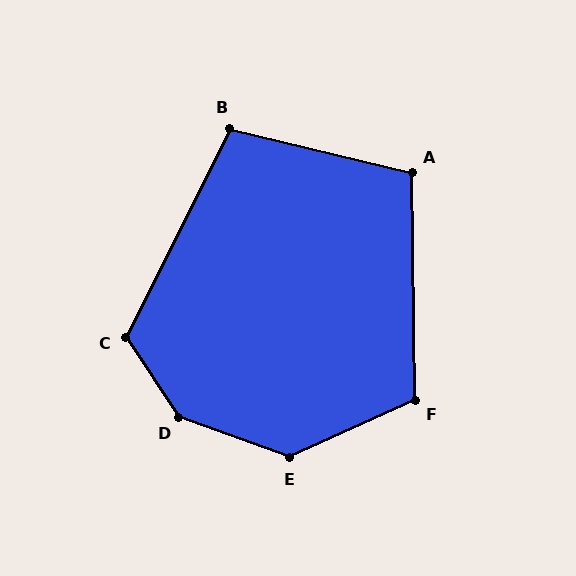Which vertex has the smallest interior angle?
B, at approximately 103 degrees.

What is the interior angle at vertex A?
Approximately 104 degrees (obtuse).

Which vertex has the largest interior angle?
D, at approximately 143 degrees.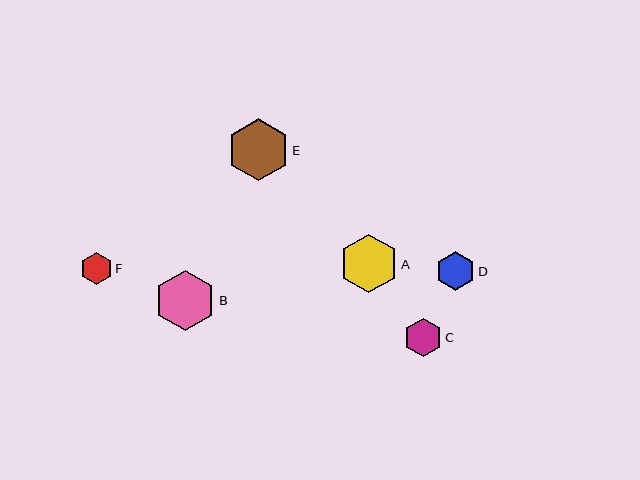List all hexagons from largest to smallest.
From largest to smallest: E, B, A, D, C, F.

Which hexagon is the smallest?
Hexagon F is the smallest with a size of approximately 32 pixels.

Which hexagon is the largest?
Hexagon E is the largest with a size of approximately 62 pixels.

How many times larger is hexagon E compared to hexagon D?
Hexagon E is approximately 1.6 times the size of hexagon D.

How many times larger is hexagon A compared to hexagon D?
Hexagon A is approximately 1.5 times the size of hexagon D.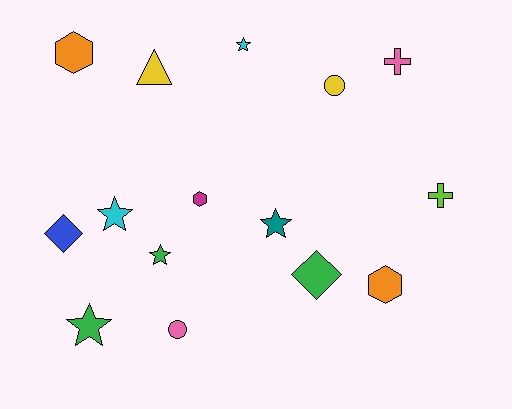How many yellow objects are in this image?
There are 2 yellow objects.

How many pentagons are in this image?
There are no pentagons.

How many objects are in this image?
There are 15 objects.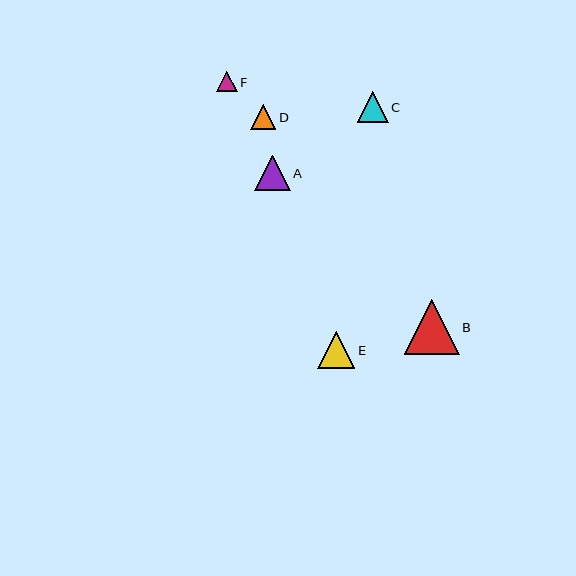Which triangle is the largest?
Triangle B is the largest with a size of approximately 55 pixels.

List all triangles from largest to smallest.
From largest to smallest: B, E, A, C, D, F.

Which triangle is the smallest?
Triangle F is the smallest with a size of approximately 21 pixels.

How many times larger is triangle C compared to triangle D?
Triangle C is approximately 1.2 times the size of triangle D.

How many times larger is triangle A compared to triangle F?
Triangle A is approximately 1.7 times the size of triangle F.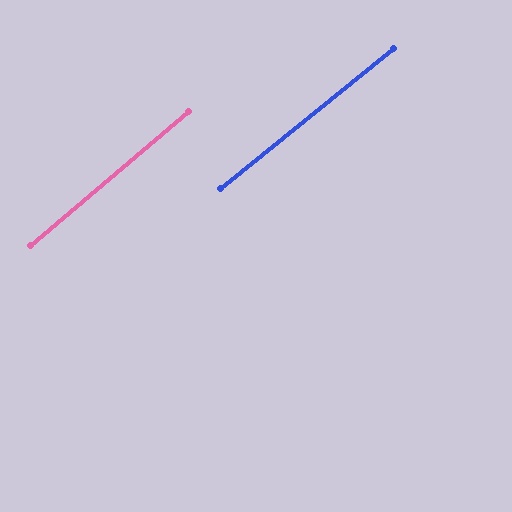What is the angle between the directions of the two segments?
Approximately 1 degree.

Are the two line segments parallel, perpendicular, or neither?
Parallel — their directions differ by only 1.1°.